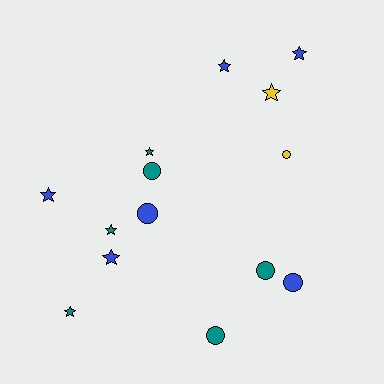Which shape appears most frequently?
Star, with 8 objects.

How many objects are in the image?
There are 14 objects.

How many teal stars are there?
There are 3 teal stars.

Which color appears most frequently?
Teal, with 6 objects.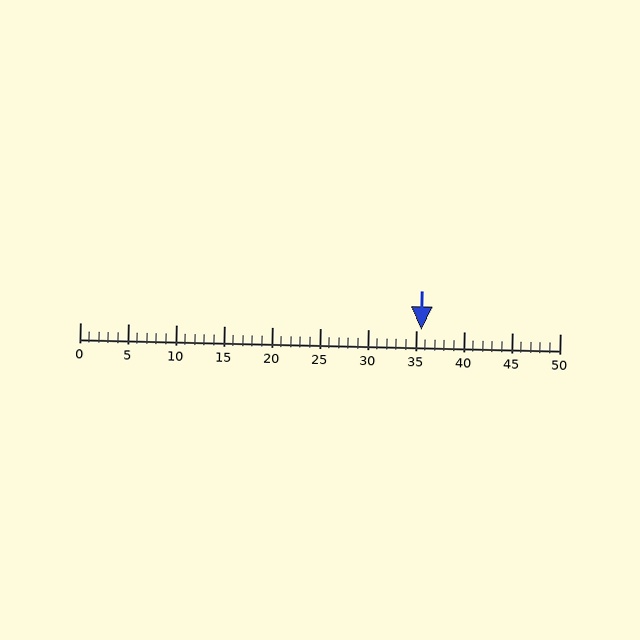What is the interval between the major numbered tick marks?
The major tick marks are spaced 5 units apart.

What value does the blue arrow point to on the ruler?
The blue arrow points to approximately 36.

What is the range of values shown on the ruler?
The ruler shows values from 0 to 50.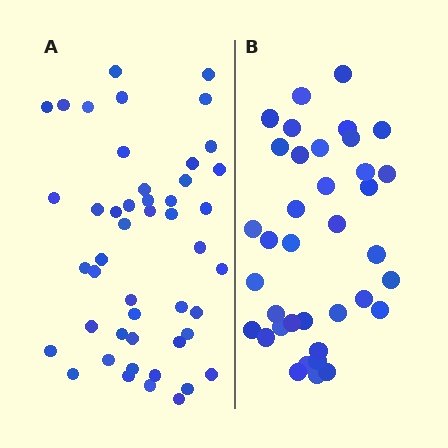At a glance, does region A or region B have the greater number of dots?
Region A (the left region) has more dots.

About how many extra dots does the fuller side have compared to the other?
Region A has roughly 10 or so more dots than region B.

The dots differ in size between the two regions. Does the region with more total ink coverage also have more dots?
No. Region B has more total ink coverage because its dots are larger, but region A actually contains more individual dots. Total area can be misleading — the number of items is what matters here.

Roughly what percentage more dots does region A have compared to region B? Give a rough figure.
About 25% more.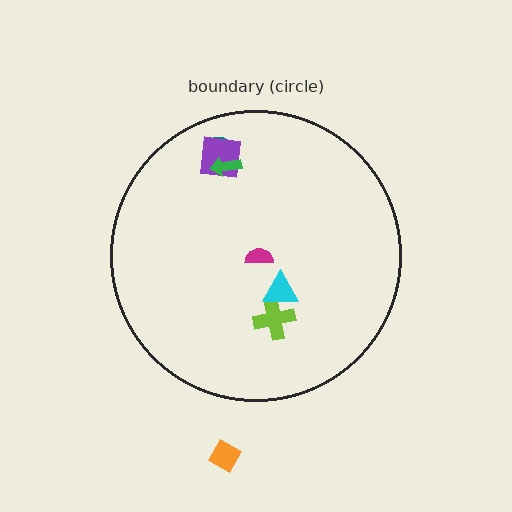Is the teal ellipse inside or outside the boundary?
Inside.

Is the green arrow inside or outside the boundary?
Inside.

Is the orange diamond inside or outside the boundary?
Outside.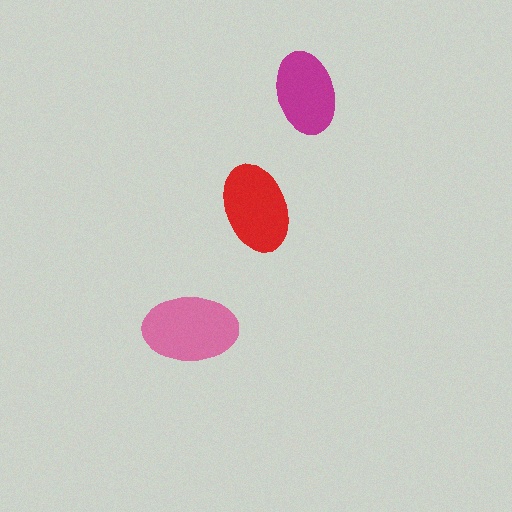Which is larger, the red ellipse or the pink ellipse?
The pink one.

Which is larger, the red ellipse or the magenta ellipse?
The red one.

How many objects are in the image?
There are 3 objects in the image.